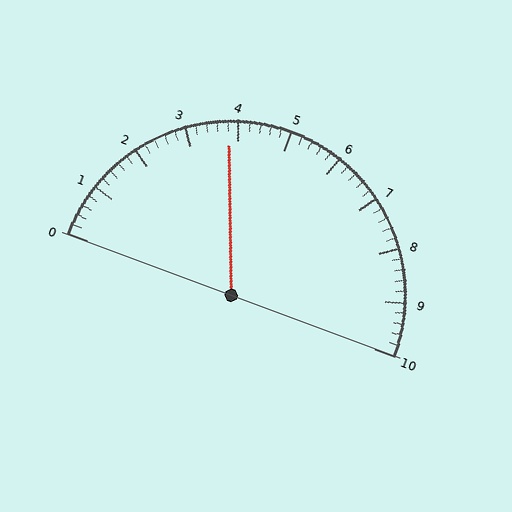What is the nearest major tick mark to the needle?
The nearest major tick mark is 4.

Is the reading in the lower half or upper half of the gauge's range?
The reading is in the lower half of the range (0 to 10).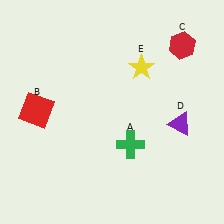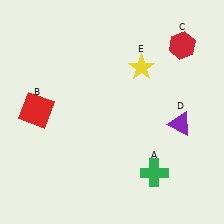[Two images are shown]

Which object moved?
The green cross (A) moved down.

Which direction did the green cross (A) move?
The green cross (A) moved down.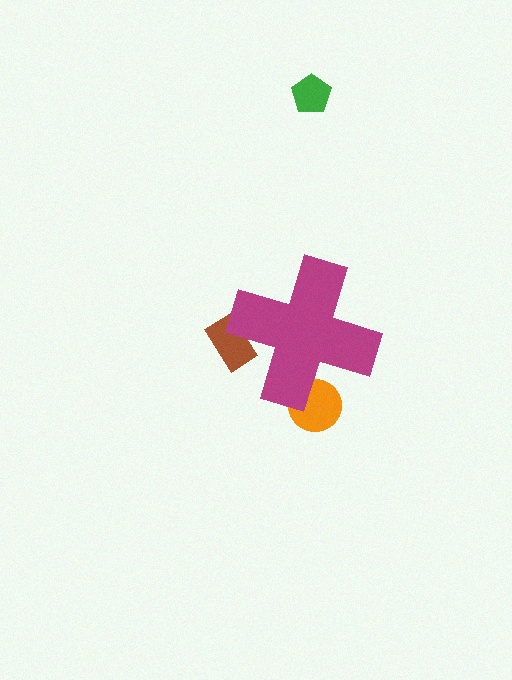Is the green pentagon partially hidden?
No, the green pentagon is fully visible.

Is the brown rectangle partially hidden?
Yes, the brown rectangle is partially hidden behind the magenta cross.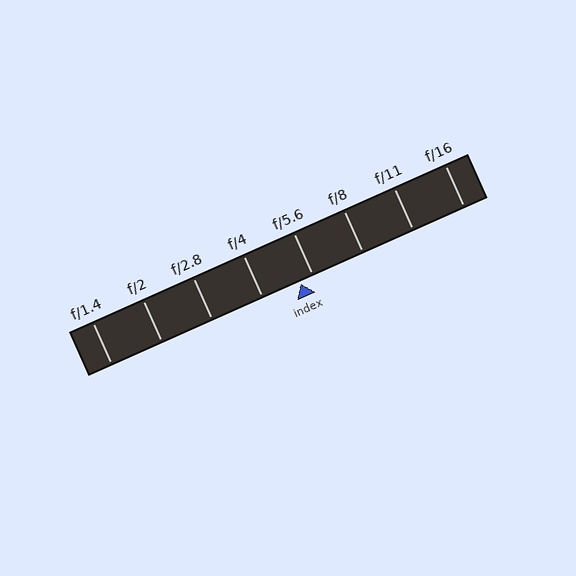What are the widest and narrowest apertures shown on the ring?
The widest aperture shown is f/1.4 and the narrowest is f/16.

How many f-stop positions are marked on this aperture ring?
There are 8 f-stop positions marked.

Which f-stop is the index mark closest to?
The index mark is closest to f/5.6.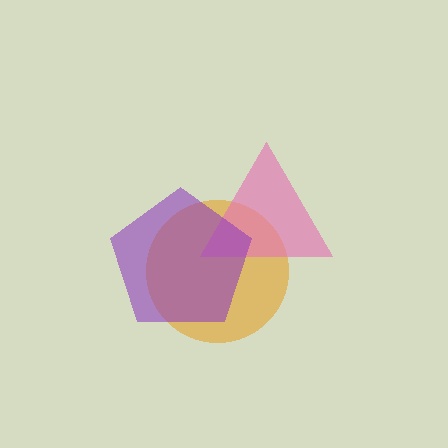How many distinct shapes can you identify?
There are 3 distinct shapes: an orange circle, a pink triangle, a purple pentagon.